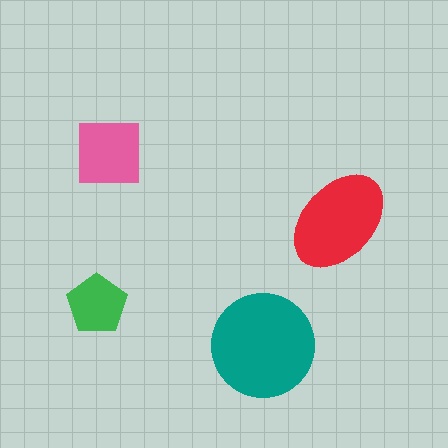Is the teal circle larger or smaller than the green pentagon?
Larger.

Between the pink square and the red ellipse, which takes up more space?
The red ellipse.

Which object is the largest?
The teal circle.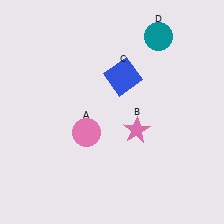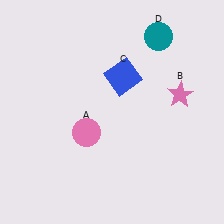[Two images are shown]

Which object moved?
The pink star (B) moved right.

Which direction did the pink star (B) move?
The pink star (B) moved right.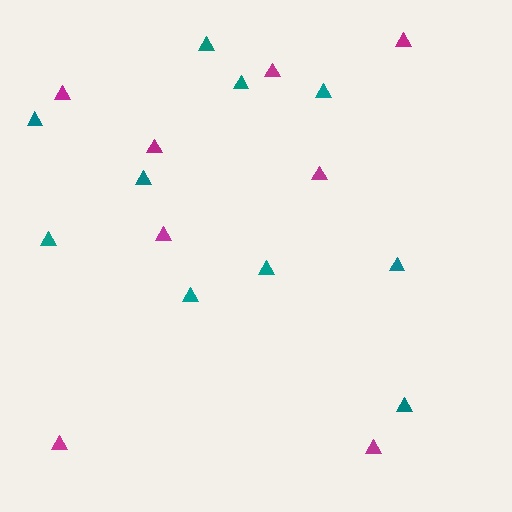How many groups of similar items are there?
There are 2 groups: one group of magenta triangles (8) and one group of teal triangles (10).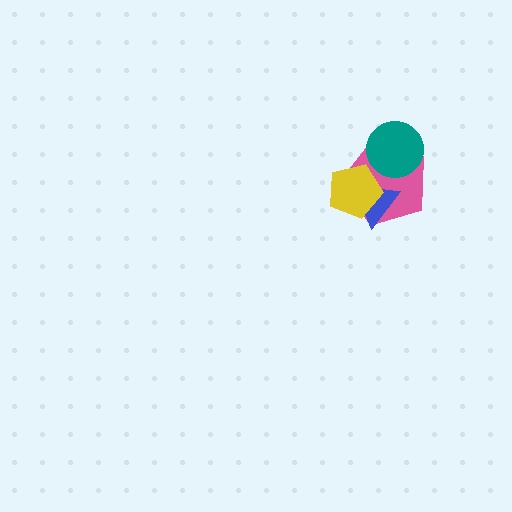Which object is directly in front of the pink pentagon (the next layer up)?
The blue triangle is directly in front of the pink pentagon.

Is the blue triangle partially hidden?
Yes, it is partially covered by another shape.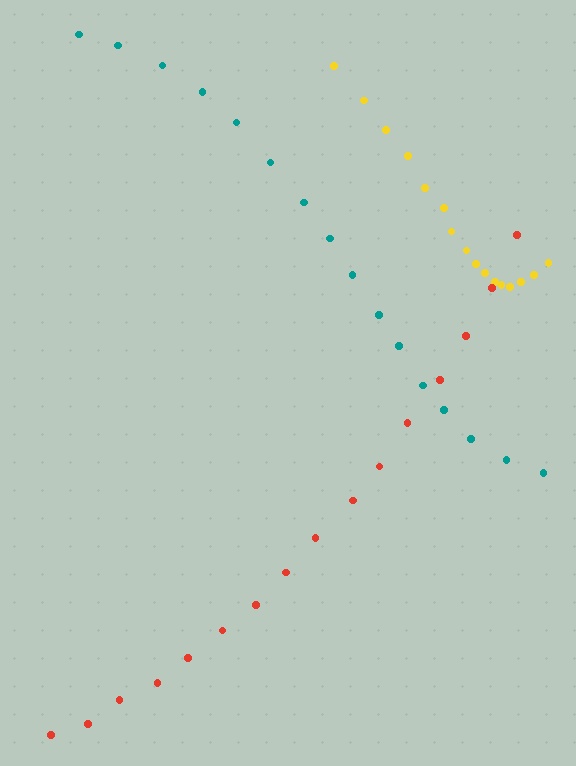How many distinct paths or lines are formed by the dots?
There are 3 distinct paths.